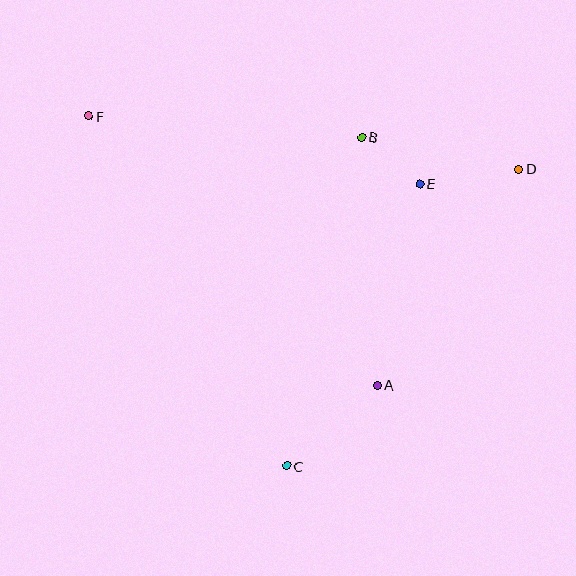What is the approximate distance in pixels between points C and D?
The distance between C and D is approximately 377 pixels.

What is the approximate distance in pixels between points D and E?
The distance between D and E is approximately 101 pixels.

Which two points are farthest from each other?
Points D and F are farthest from each other.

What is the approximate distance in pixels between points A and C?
The distance between A and C is approximately 121 pixels.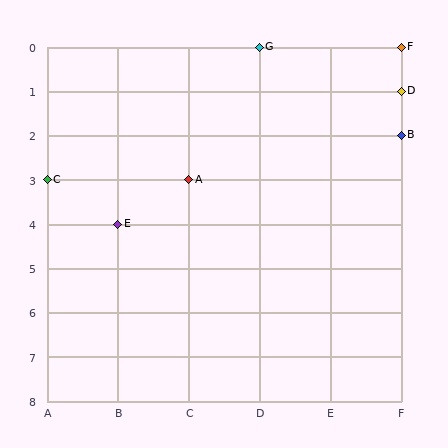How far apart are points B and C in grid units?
Points B and C are 5 columns and 1 row apart (about 5.1 grid units diagonally).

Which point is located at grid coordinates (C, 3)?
Point A is at (C, 3).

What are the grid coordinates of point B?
Point B is at grid coordinates (F, 2).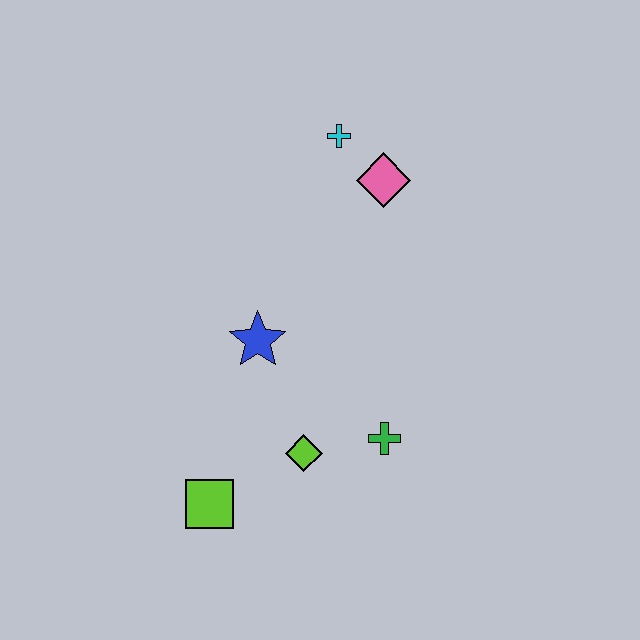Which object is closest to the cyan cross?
The pink diamond is closest to the cyan cross.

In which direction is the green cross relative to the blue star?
The green cross is to the right of the blue star.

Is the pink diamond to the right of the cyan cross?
Yes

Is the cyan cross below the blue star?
No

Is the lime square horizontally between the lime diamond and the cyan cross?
No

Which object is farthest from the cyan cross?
The lime square is farthest from the cyan cross.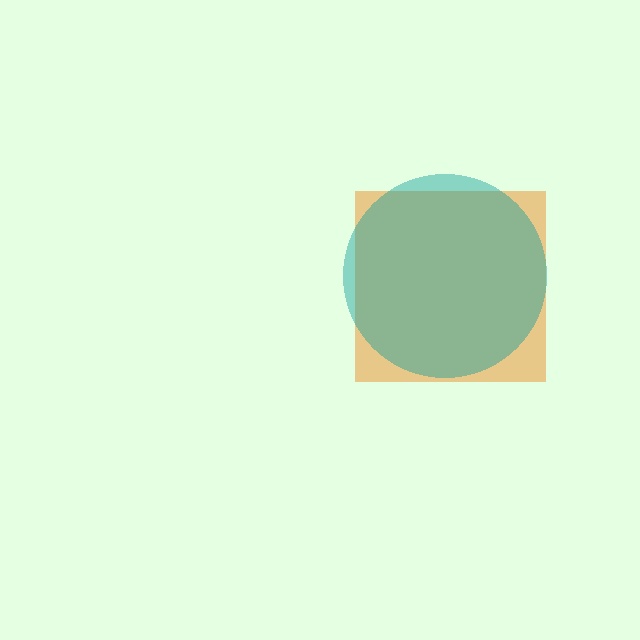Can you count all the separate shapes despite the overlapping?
Yes, there are 2 separate shapes.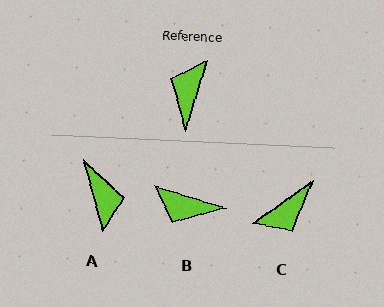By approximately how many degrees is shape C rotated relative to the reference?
Approximately 142 degrees counter-clockwise.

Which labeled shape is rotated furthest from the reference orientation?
A, about 148 degrees away.